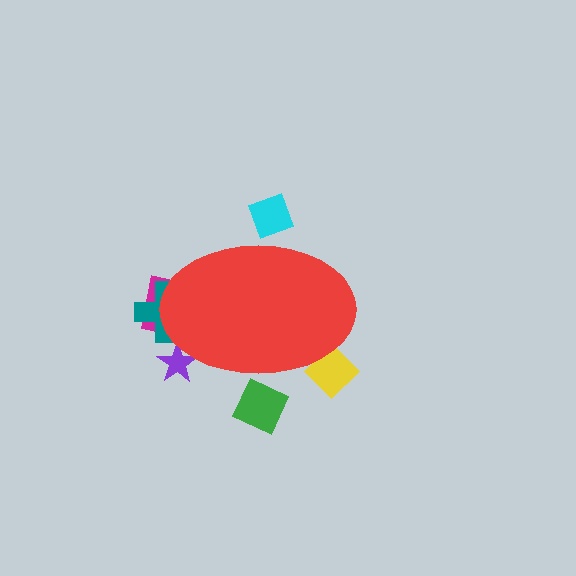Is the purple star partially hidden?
Yes, the purple star is partially hidden behind the red ellipse.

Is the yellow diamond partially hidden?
Yes, the yellow diamond is partially hidden behind the red ellipse.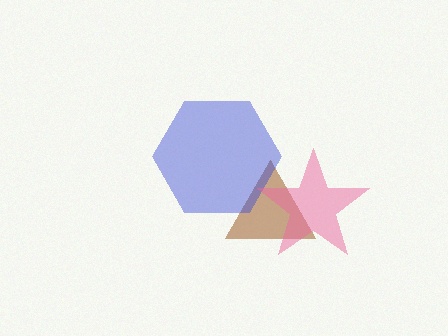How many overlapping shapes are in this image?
There are 3 overlapping shapes in the image.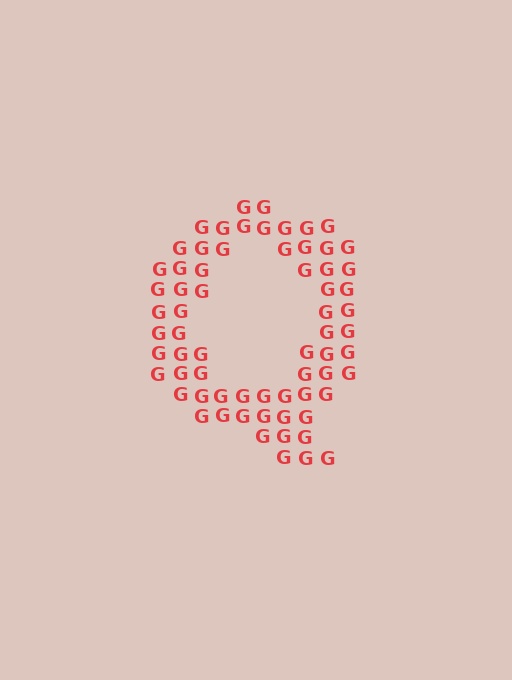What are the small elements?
The small elements are letter G's.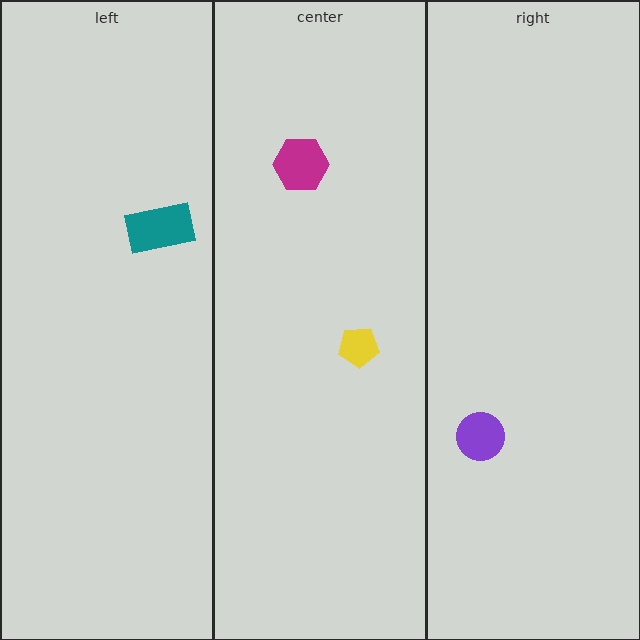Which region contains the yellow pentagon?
The center region.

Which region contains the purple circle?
The right region.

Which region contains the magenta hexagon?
The center region.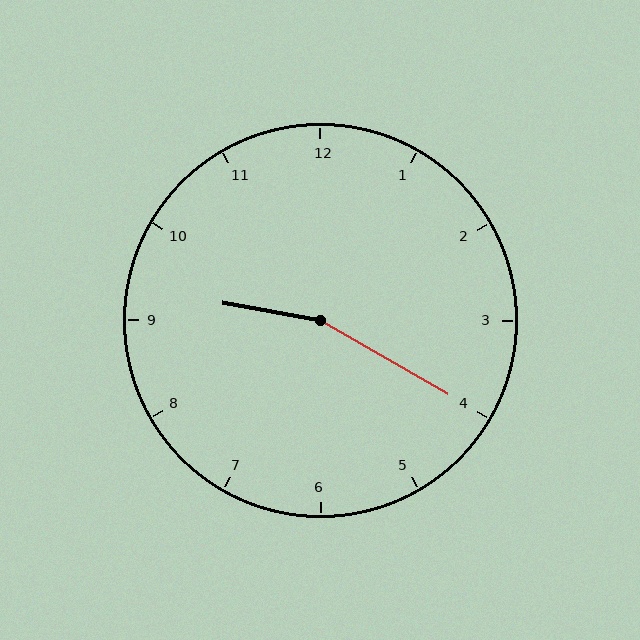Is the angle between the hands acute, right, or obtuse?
It is obtuse.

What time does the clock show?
9:20.